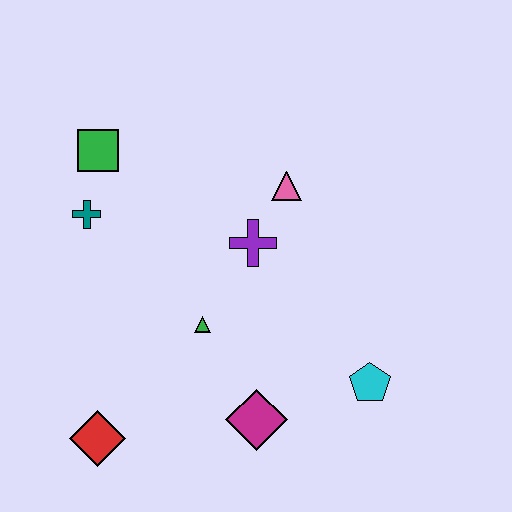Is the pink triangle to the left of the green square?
No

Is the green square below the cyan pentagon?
No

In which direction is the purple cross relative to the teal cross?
The purple cross is to the right of the teal cross.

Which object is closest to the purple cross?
The pink triangle is closest to the purple cross.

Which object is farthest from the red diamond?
The pink triangle is farthest from the red diamond.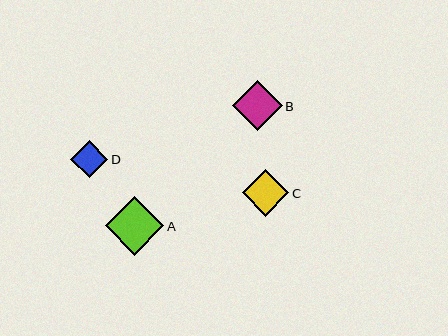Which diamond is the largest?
Diamond A is the largest with a size of approximately 58 pixels.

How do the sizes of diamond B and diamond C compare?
Diamond B and diamond C are approximately the same size.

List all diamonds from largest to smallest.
From largest to smallest: A, B, C, D.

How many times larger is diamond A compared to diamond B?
Diamond A is approximately 1.2 times the size of diamond B.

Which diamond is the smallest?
Diamond D is the smallest with a size of approximately 38 pixels.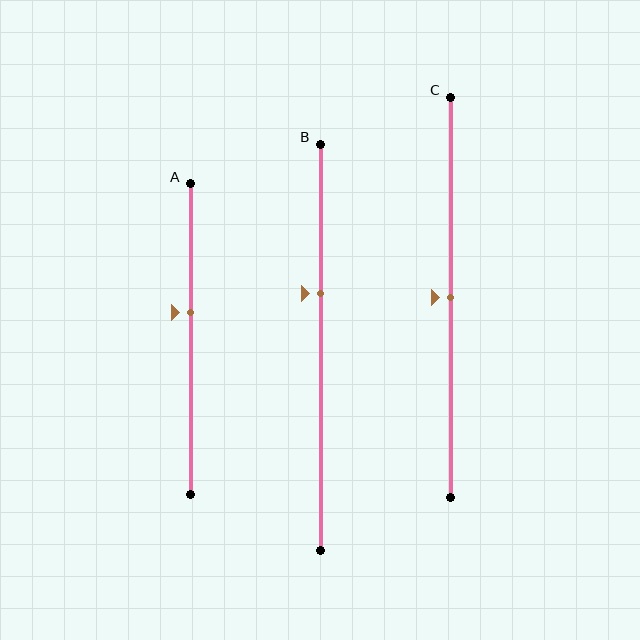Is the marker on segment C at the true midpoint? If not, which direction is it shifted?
Yes, the marker on segment C is at the true midpoint.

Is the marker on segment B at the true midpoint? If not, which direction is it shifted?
No, the marker on segment B is shifted upward by about 13% of the segment length.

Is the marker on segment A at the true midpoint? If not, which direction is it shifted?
No, the marker on segment A is shifted upward by about 9% of the segment length.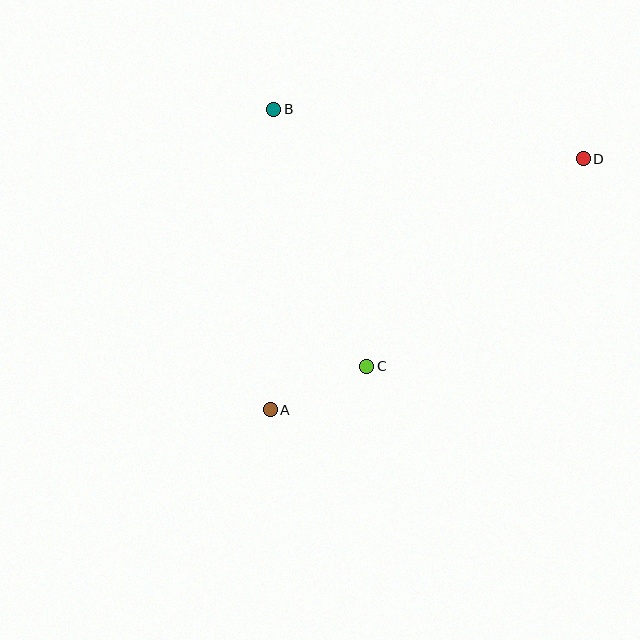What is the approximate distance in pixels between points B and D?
The distance between B and D is approximately 314 pixels.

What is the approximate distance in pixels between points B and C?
The distance between B and C is approximately 273 pixels.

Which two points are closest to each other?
Points A and C are closest to each other.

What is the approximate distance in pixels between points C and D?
The distance between C and D is approximately 300 pixels.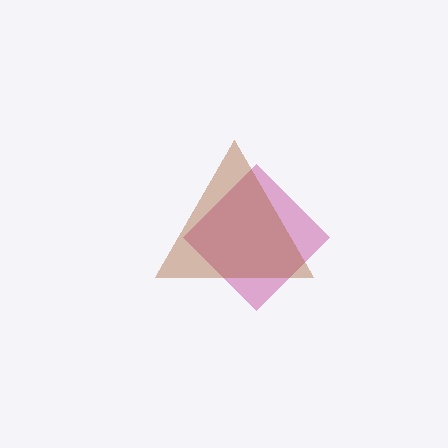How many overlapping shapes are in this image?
There are 2 overlapping shapes in the image.